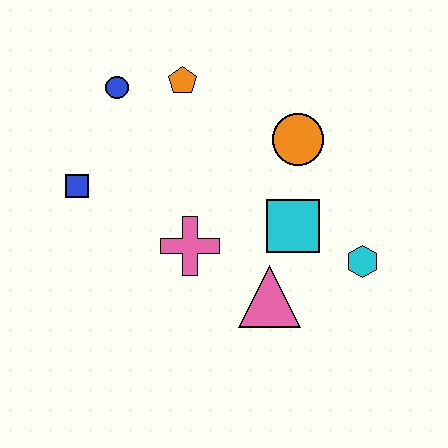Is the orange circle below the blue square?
No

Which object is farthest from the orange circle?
The blue square is farthest from the orange circle.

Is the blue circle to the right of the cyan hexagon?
No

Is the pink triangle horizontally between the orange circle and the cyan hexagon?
No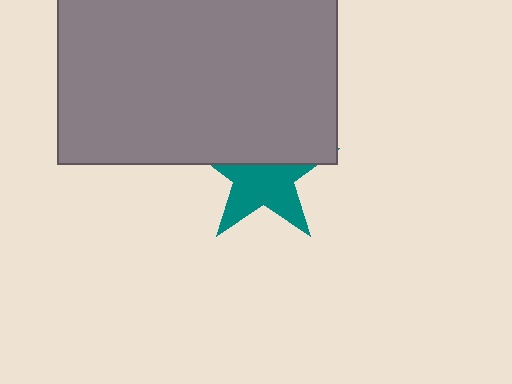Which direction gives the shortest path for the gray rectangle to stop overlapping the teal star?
Moving up gives the shortest separation.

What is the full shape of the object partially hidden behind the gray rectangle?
The partially hidden object is a teal star.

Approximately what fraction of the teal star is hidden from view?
Roughly 45% of the teal star is hidden behind the gray rectangle.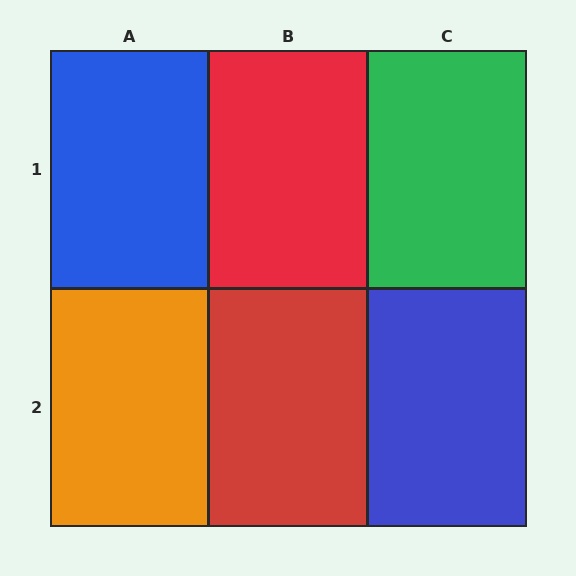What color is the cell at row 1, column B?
Red.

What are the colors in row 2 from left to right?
Orange, red, blue.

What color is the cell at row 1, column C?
Green.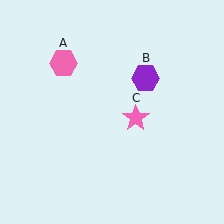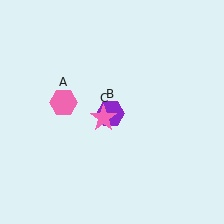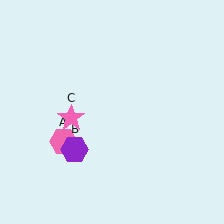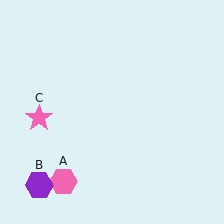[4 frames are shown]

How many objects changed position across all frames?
3 objects changed position: pink hexagon (object A), purple hexagon (object B), pink star (object C).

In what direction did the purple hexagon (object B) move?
The purple hexagon (object B) moved down and to the left.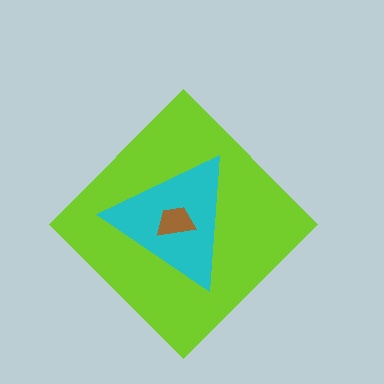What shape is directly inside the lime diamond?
The cyan triangle.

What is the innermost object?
The brown trapezoid.